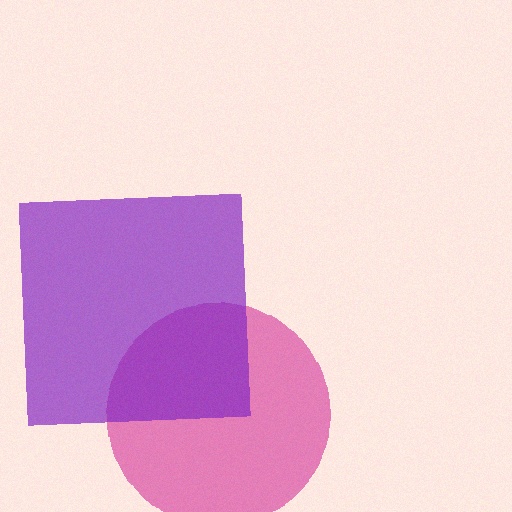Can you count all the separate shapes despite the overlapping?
Yes, there are 2 separate shapes.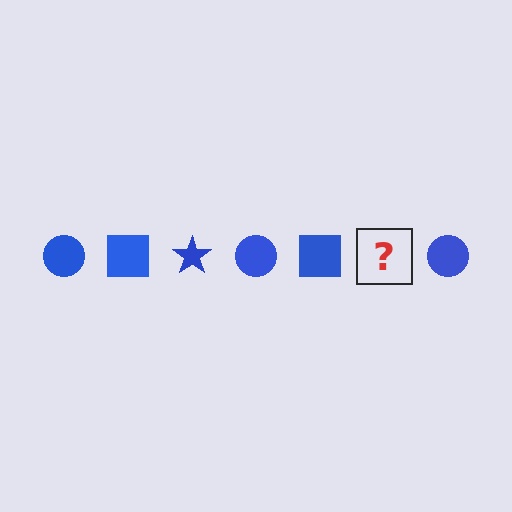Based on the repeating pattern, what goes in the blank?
The blank should be a blue star.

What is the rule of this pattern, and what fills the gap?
The rule is that the pattern cycles through circle, square, star shapes in blue. The gap should be filled with a blue star.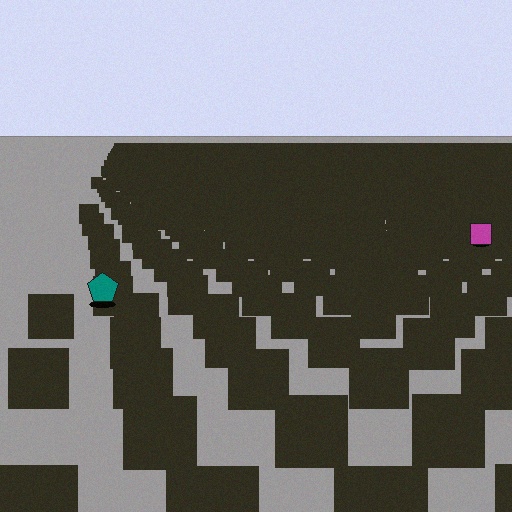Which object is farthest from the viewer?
The magenta square is farthest from the viewer. It appears smaller and the ground texture around it is denser.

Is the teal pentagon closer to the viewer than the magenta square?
Yes. The teal pentagon is closer — you can tell from the texture gradient: the ground texture is coarser near it.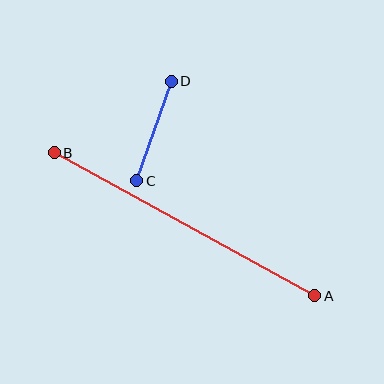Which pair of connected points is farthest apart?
Points A and B are farthest apart.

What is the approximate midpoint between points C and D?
The midpoint is at approximately (154, 131) pixels.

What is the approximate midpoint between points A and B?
The midpoint is at approximately (185, 224) pixels.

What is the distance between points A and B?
The distance is approximately 297 pixels.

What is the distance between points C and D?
The distance is approximately 105 pixels.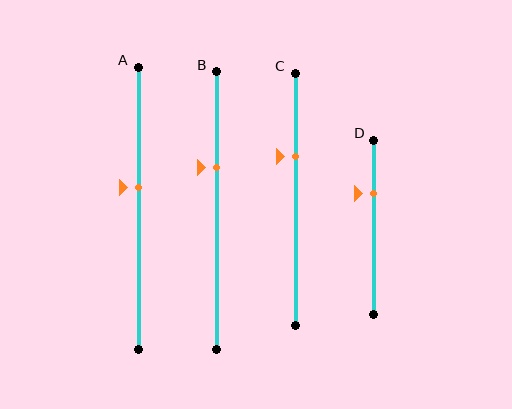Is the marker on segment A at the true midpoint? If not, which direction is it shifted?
No, the marker on segment A is shifted upward by about 7% of the segment length.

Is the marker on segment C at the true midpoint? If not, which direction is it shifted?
No, the marker on segment C is shifted upward by about 17% of the segment length.